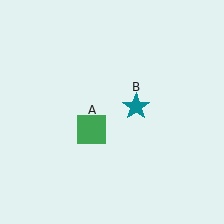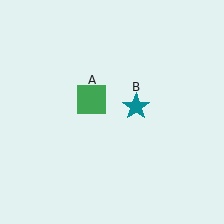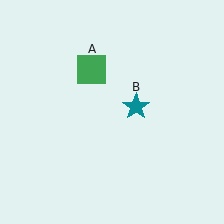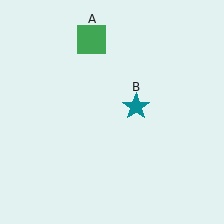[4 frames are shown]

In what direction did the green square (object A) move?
The green square (object A) moved up.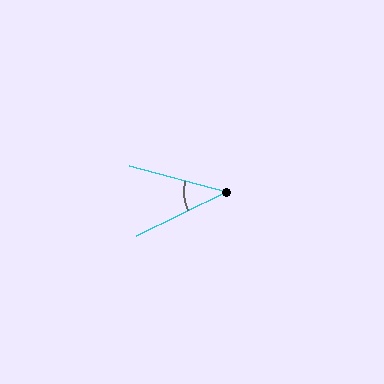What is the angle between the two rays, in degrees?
Approximately 41 degrees.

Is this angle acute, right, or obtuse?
It is acute.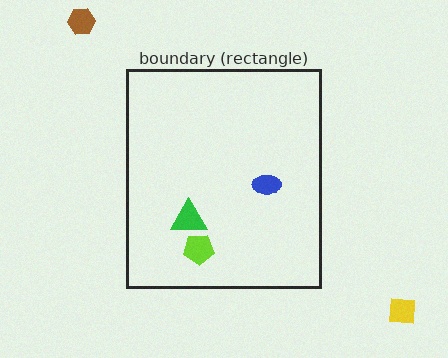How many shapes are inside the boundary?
3 inside, 2 outside.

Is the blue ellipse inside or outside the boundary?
Inside.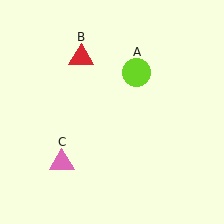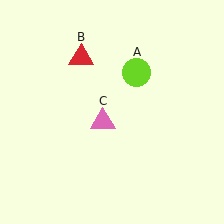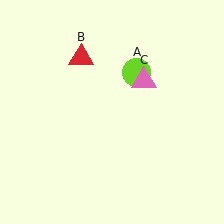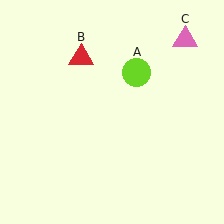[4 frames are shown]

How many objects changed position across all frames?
1 object changed position: pink triangle (object C).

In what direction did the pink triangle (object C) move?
The pink triangle (object C) moved up and to the right.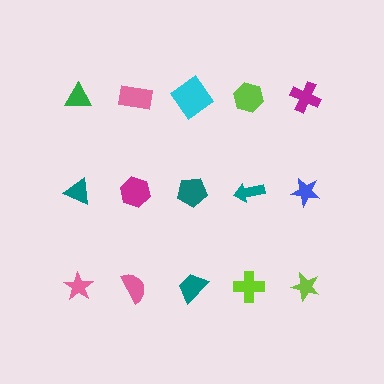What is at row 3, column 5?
A lime star.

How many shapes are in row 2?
5 shapes.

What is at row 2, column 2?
A magenta hexagon.